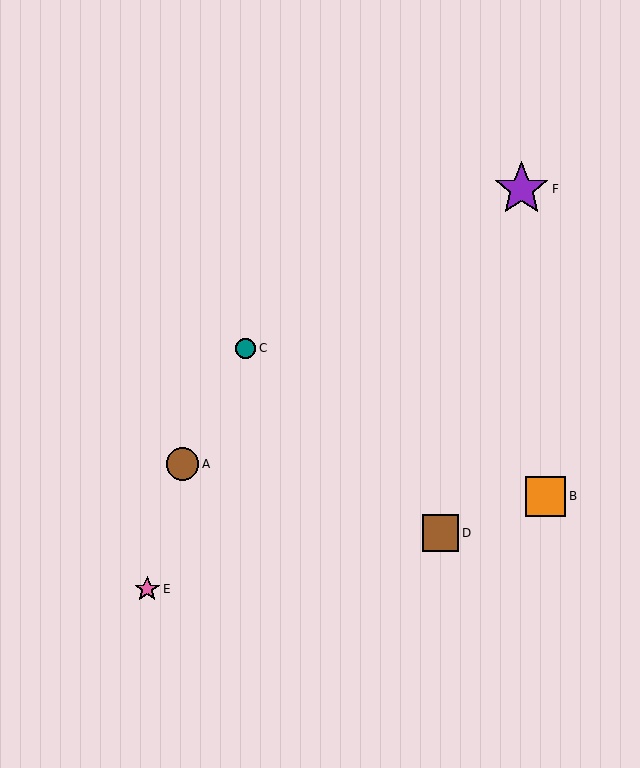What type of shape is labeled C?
Shape C is a teal circle.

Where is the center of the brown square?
The center of the brown square is at (441, 533).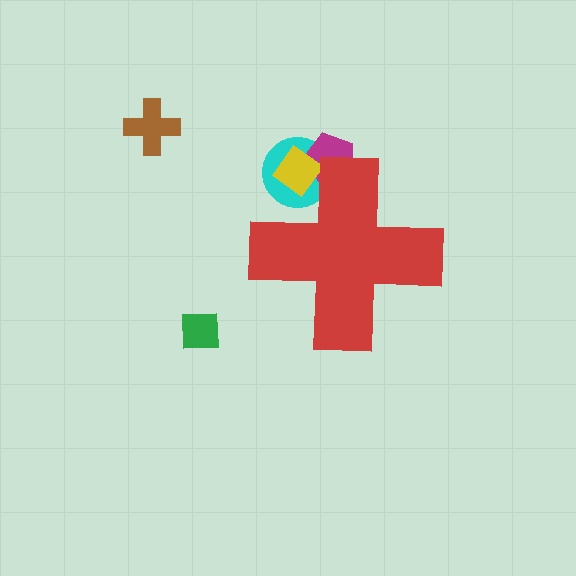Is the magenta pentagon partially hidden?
Yes, the magenta pentagon is partially hidden behind the red cross.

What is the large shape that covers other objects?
A red cross.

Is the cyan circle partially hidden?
Yes, the cyan circle is partially hidden behind the red cross.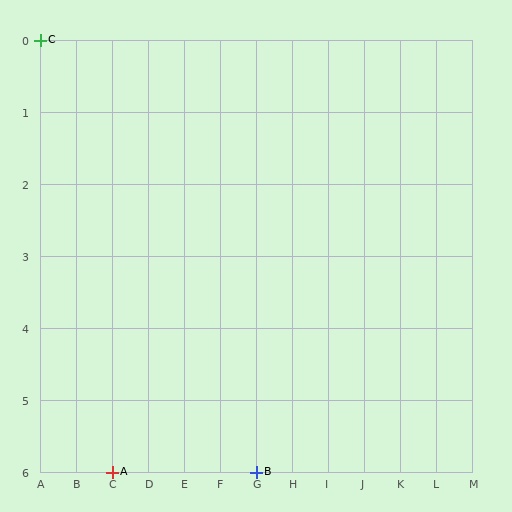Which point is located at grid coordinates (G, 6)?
Point B is at (G, 6).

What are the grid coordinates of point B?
Point B is at grid coordinates (G, 6).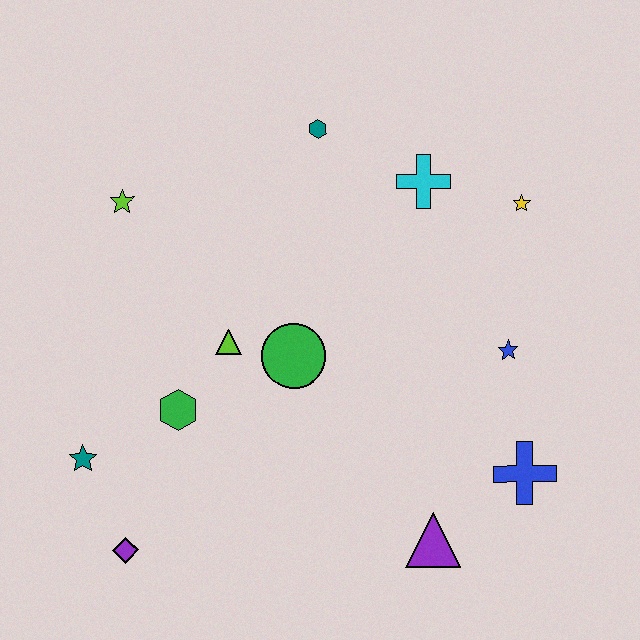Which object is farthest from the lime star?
The blue cross is farthest from the lime star.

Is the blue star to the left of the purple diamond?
No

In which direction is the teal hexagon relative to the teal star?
The teal hexagon is above the teal star.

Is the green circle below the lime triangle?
Yes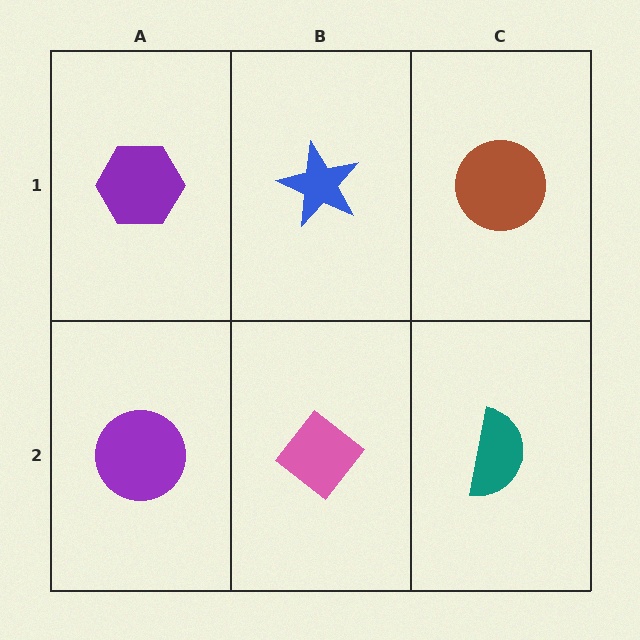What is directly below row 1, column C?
A teal semicircle.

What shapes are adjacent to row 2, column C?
A brown circle (row 1, column C), a pink diamond (row 2, column B).